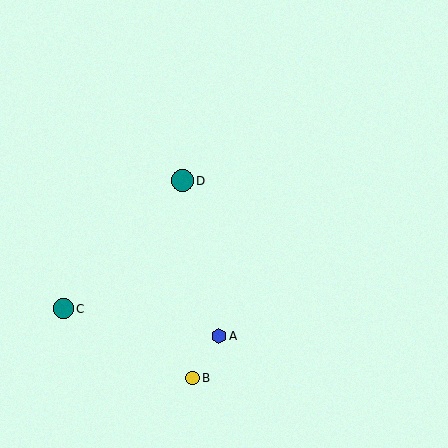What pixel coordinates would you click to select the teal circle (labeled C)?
Click at (63, 309) to select the teal circle C.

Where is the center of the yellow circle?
The center of the yellow circle is at (193, 378).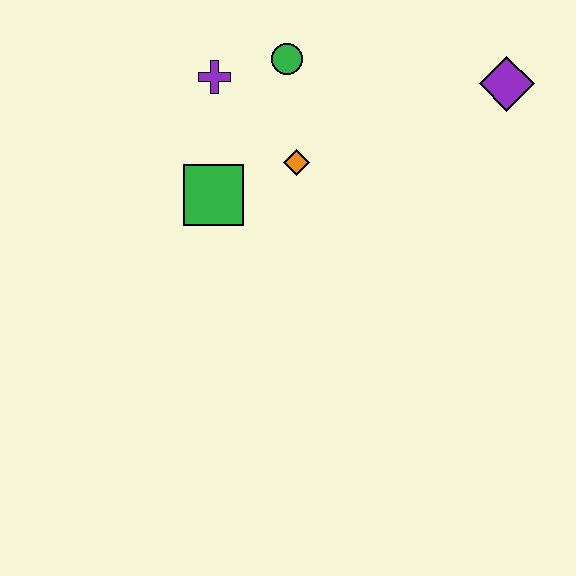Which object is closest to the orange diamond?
The green square is closest to the orange diamond.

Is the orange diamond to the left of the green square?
No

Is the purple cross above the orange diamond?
Yes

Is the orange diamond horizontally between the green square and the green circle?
No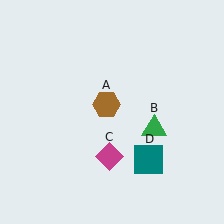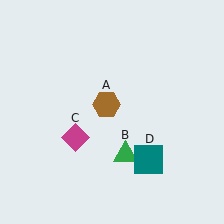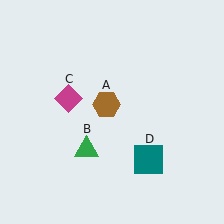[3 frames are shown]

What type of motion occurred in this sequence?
The green triangle (object B), magenta diamond (object C) rotated clockwise around the center of the scene.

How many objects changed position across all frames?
2 objects changed position: green triangle (object B), magenta diamond (object C).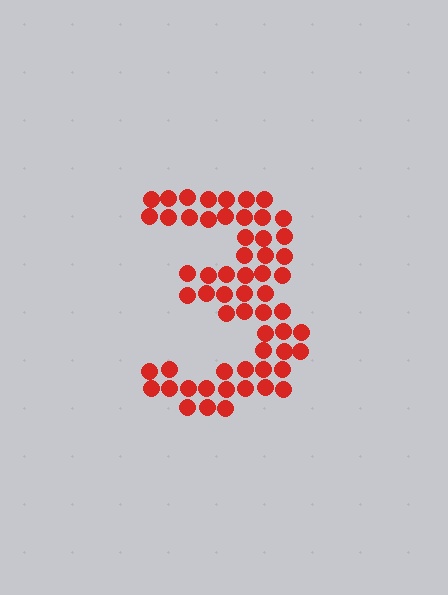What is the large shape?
The large shape is the digit 3.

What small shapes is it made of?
It is made of small circles.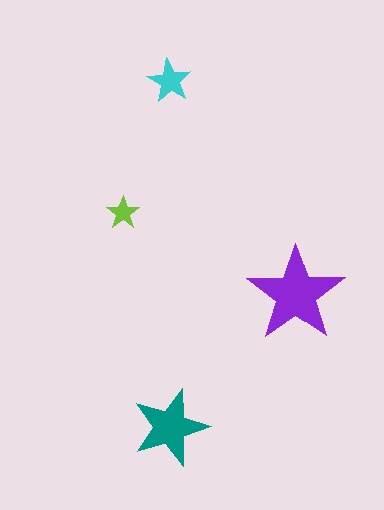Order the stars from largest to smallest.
the purple one, the teal one, the cyan one, the lime one.